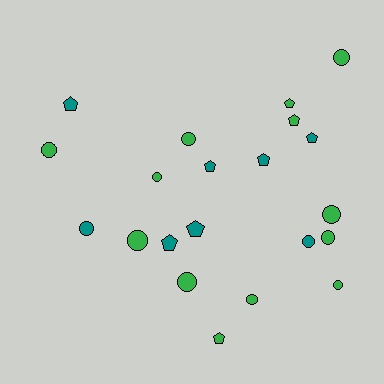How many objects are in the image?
There are 21 objects.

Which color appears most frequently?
Green, with 13 objects.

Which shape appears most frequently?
Circle, with 12 objects.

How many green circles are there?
There are 10 green circles.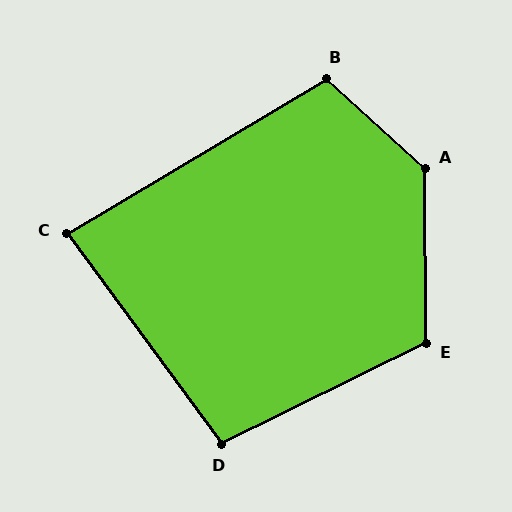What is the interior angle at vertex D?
Approximately 100 degrees (obtuse).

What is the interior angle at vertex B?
Approximately 107 degrees (obtuse).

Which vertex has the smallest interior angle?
C, at approximately 84 degrees.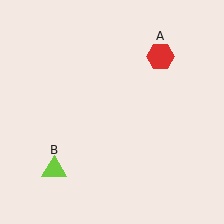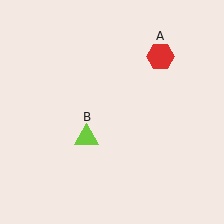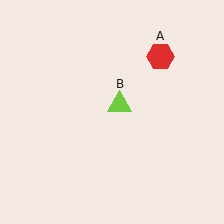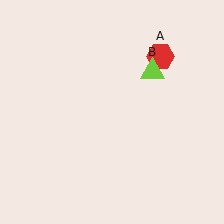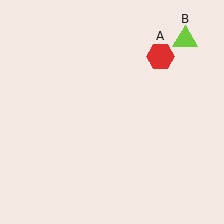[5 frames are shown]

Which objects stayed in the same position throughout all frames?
Red hexagon (object A) remained stationary.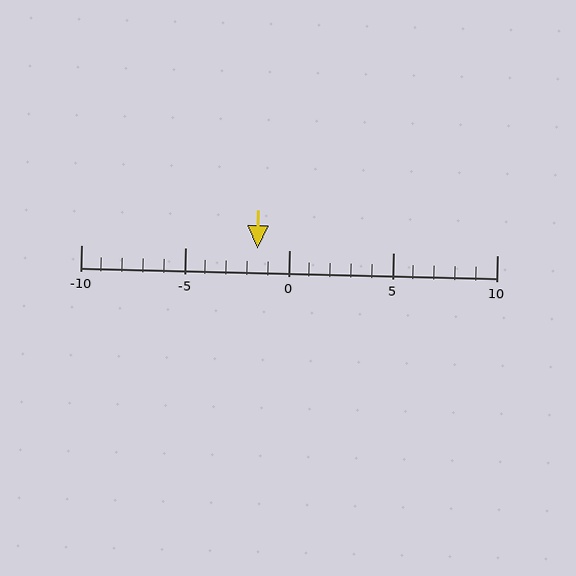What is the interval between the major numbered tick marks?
The major tick marks are spaced 5 units apart.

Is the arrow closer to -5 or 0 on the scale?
The arrow is closer to 0.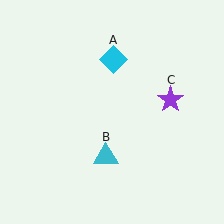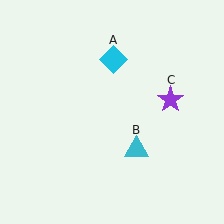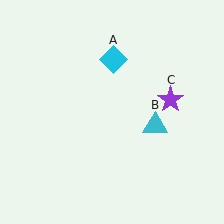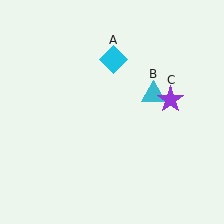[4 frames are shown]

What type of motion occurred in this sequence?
The cyan triangle (object B) rotated counterclockwise around the center of the scene.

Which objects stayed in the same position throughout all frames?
Cyan diamond (object A) and purple star (object C) remained stationary.